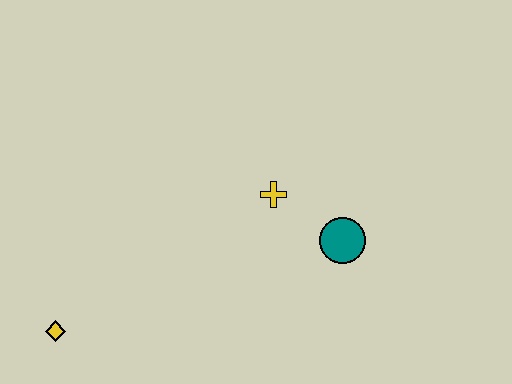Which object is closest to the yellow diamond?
The yellow cross is closest to the yellow diamond.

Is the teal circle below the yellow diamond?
No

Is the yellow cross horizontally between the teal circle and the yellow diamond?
Yes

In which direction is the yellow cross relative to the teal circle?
The yellow cross is to the left of the teal circle.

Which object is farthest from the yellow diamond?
The teal circle is farthest from the yellow diamond.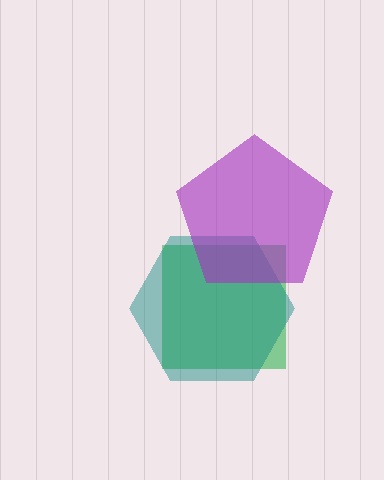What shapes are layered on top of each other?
The layered shapes are: a green square, a teal hexagon, a purple pentagon.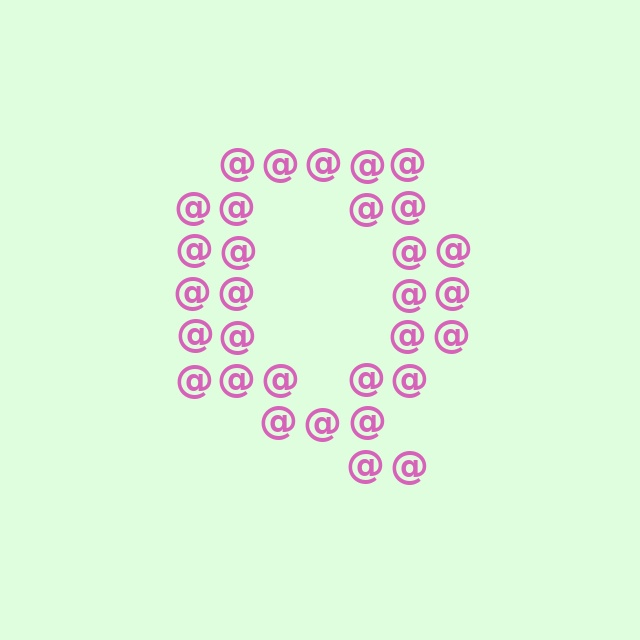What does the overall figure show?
The overall figure shows the letter Q.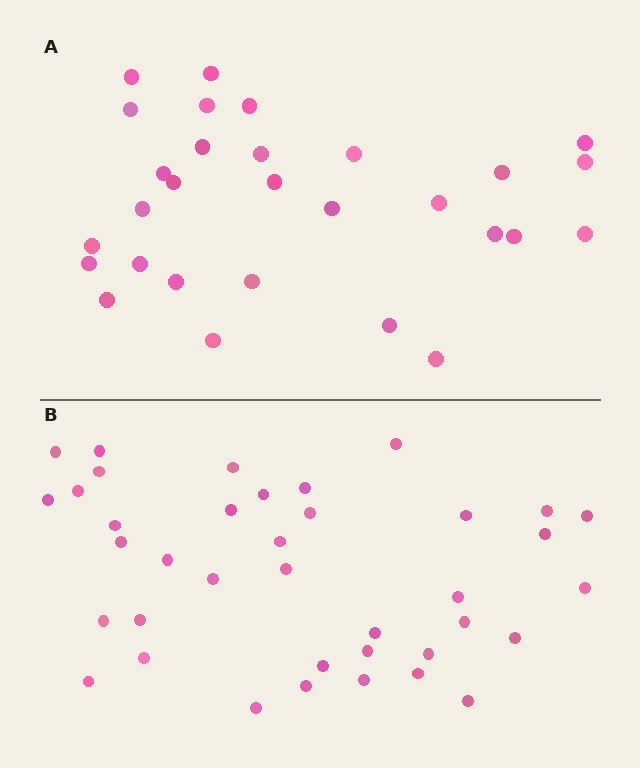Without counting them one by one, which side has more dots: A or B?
Region B (the bottom region) has more dots.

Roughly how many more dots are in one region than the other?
Region B has roughly 8 or so more dots than region A.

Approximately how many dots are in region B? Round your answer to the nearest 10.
About 40 dots. (The exact count is 38, which rounds to 40.)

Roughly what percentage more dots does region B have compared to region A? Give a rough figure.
About 30% more.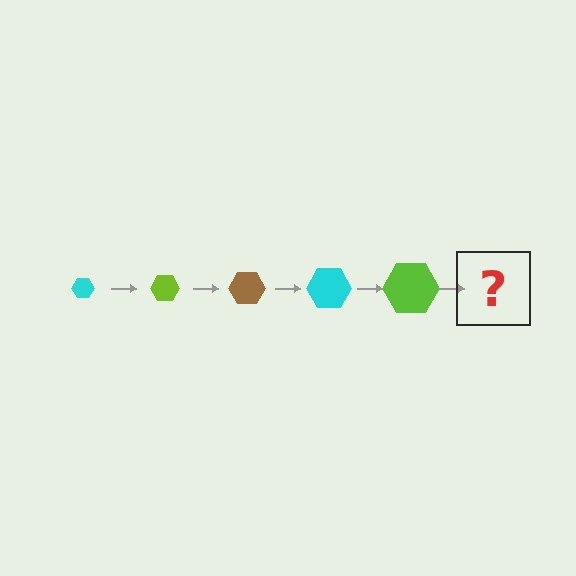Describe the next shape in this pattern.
It should be a brown hexagon, larger than the previous one.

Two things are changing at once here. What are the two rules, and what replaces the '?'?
The two rules are that the hexagon grows larger each step and the color cycles through cyan, lime, and brown. The '?' should be a brown hexagon, larger than the previous one.